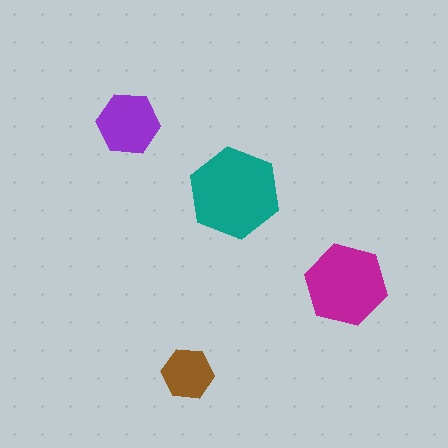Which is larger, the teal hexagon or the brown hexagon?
The teal one.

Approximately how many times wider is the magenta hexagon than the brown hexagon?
About 1.5 times wider.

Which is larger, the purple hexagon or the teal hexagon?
The teal one.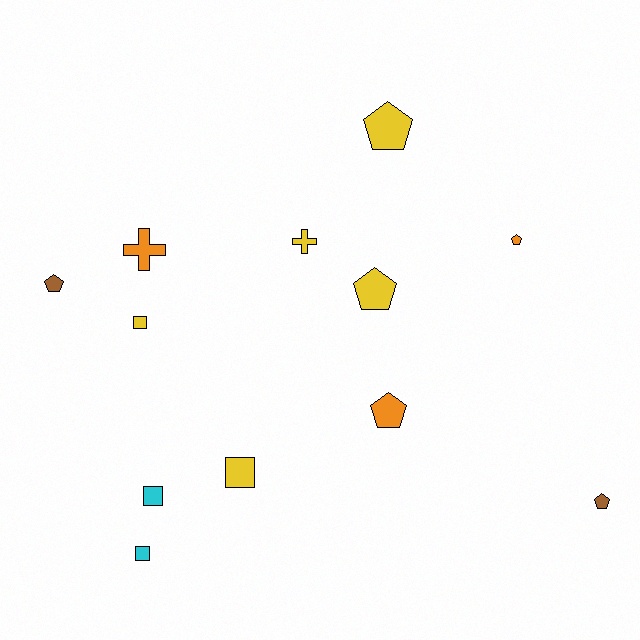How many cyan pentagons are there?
There are no cyan pentagons.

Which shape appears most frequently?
Pentagon, with 6 objects.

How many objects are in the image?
There are 12 objects.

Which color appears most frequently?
Yellow, with 5 objects.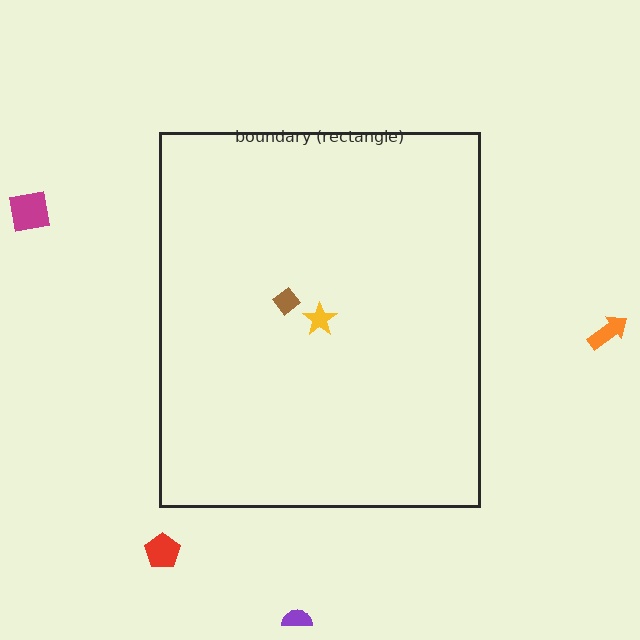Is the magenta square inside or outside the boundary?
Outside.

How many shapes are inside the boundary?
2 inside, 4 outside.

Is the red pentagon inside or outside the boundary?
Outside.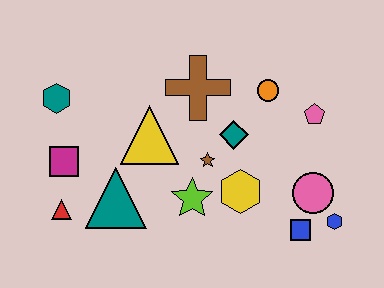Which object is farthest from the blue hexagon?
The teal hexagon is farthest from the blue hexagon.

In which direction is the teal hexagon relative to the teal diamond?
The teal hexagon is to the left of the teal diamond.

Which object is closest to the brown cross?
The teal diamond is closest to the brown cross.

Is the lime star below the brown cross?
Yes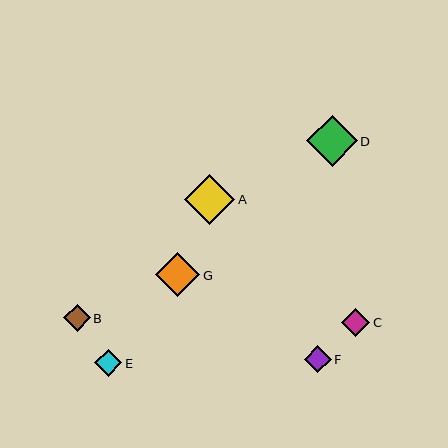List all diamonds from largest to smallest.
From largest to smallest: D, A, G, C, E, F, B.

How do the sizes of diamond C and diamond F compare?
Diamond C and diamond F are approximately the same size.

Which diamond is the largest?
Diamond D is the largest with a size of approximately 51 pixels.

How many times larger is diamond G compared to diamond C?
Diamond G is approximately 1.6 times the size of diamond C.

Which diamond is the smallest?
Diamond B is the smallest with a size of approximately 26 pixels.